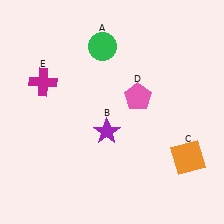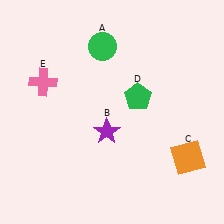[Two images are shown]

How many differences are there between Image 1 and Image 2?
There are 2 differences between the two images.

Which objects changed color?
D changed from pink to green. E changed from magenta to pink.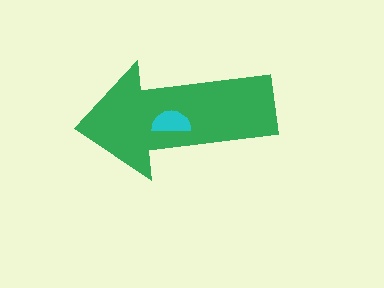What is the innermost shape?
The cyan semicircle.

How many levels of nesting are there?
2.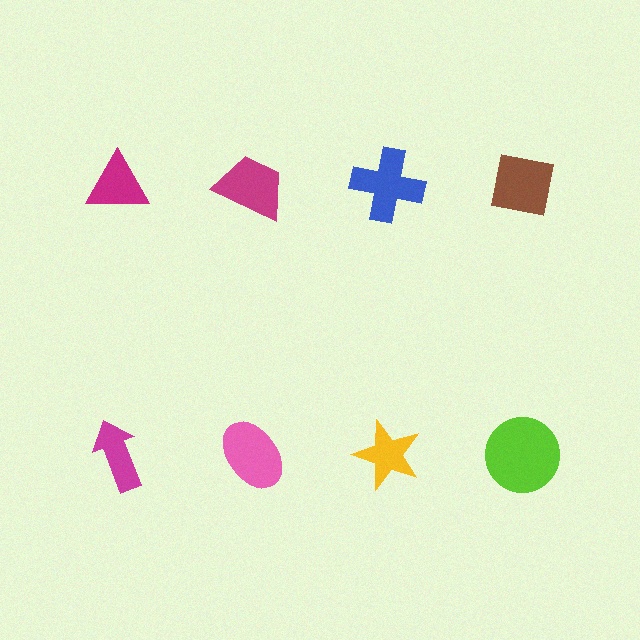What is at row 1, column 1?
A magenta triangle.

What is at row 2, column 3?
A yellow star.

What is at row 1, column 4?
A brown square.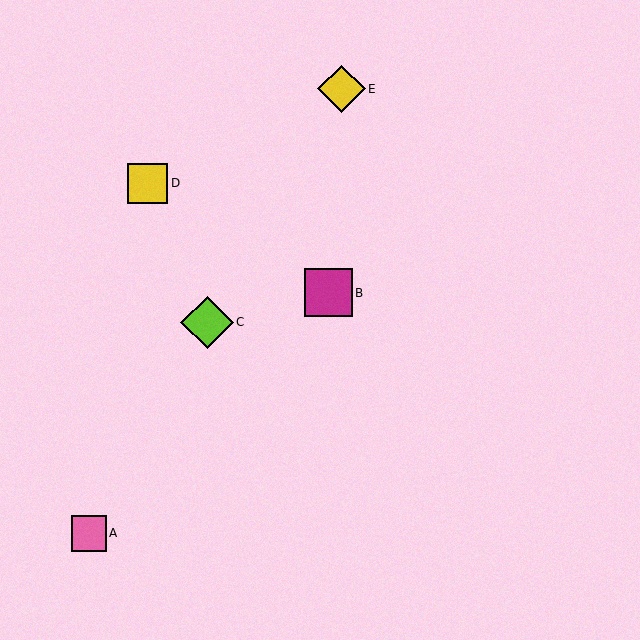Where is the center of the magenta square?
The center of the magenta square is at (328, 293).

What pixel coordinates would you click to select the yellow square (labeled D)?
Click at (148, 183) to select the yellow square D.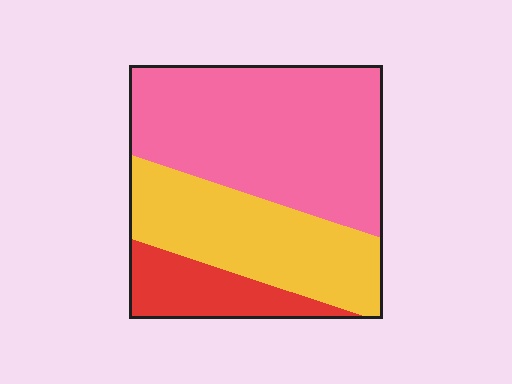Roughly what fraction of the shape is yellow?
Yellow covers 33% of the shape.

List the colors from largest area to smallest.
From largest to smallest: pink, yellow, red.